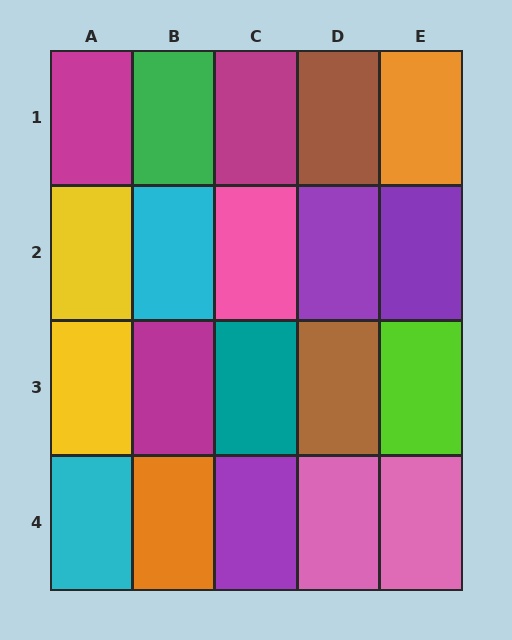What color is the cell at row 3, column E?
Lime.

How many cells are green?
1 cell is green.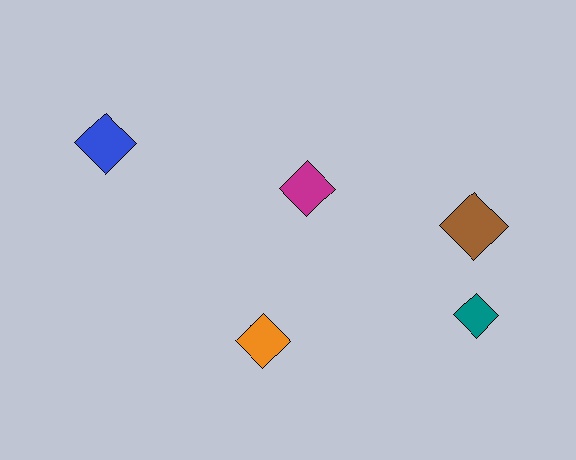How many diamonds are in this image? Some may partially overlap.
There are 5 diamonds.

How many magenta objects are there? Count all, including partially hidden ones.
There is 1 magenta object.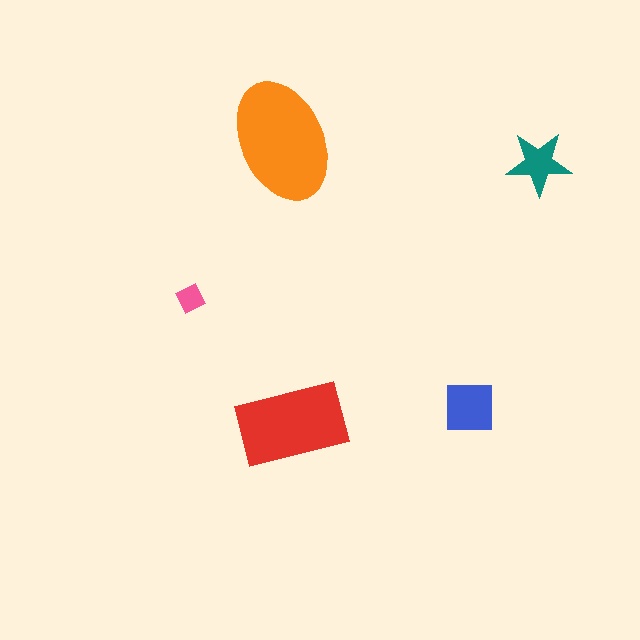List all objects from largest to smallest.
The orange ellipse, the red rectangle, the blue square, the teal star, the pink diamond.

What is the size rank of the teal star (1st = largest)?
4th.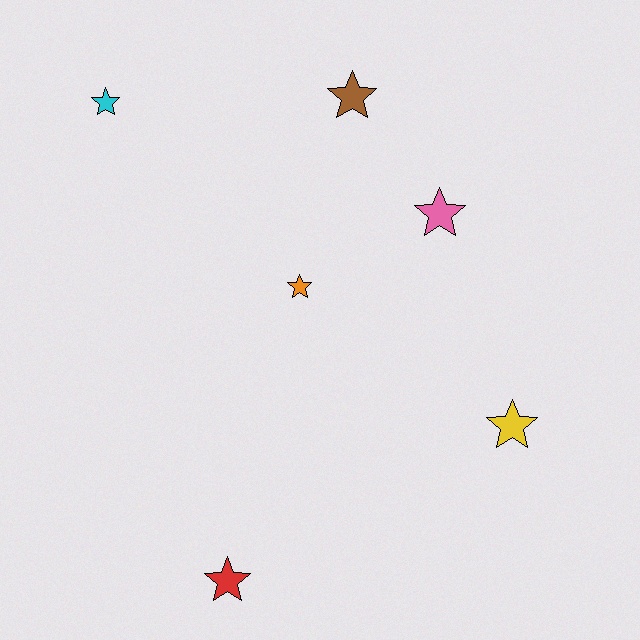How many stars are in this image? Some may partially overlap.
There are 6 stars.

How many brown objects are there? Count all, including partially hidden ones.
There is 1 brown object.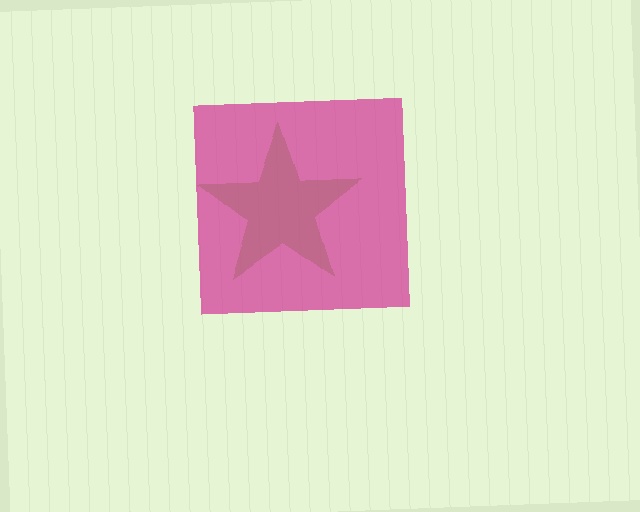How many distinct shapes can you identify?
There are 2 distinct shapes: a lime star, a magenta square.